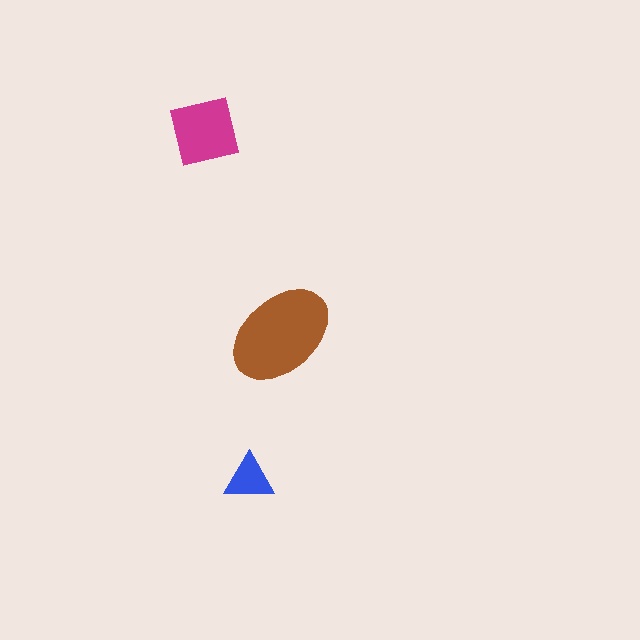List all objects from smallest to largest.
The blue triangle, the magenta square, the brown ellipse.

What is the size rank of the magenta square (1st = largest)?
2nd.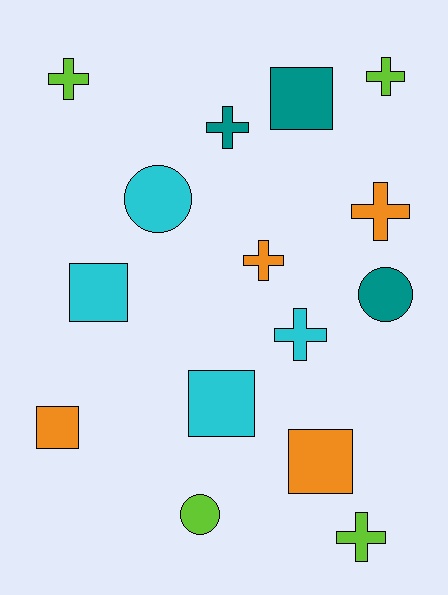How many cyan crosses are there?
There is 1 cyan cross.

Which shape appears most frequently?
Cross, with 7 objects.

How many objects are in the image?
There are 15 objects.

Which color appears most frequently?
Cyan, with 4 objects.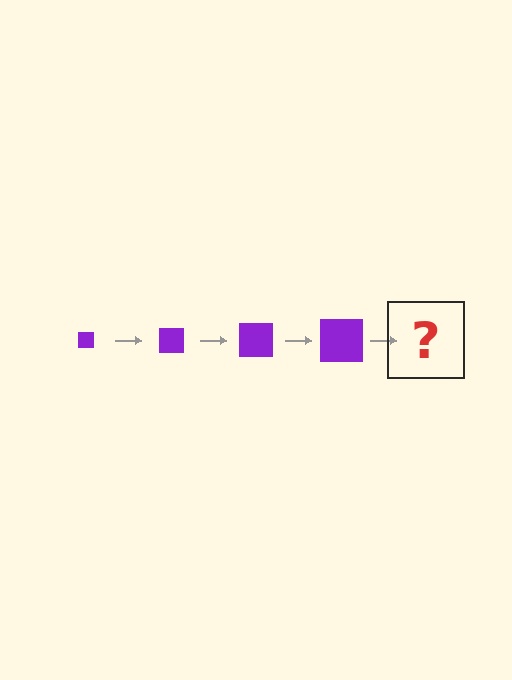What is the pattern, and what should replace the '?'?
The pattern is that the square gets progressively larger each step. The '?' should be a purple square, larger than the previous one.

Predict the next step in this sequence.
The next step is a purple square, larger than the previous one.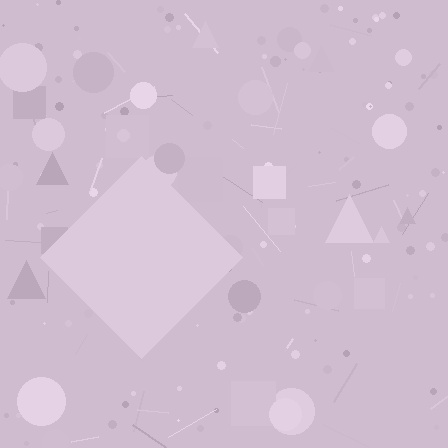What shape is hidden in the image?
A diamond is hidden in the image.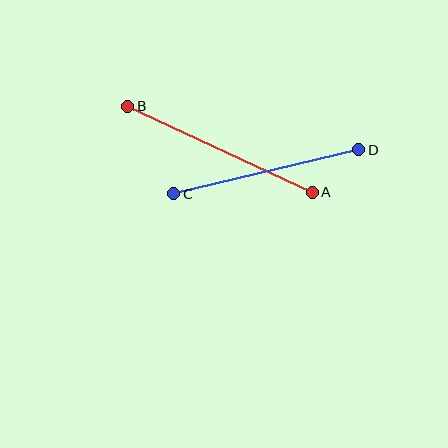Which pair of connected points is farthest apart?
Points A and B are farthest apart.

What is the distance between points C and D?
The distance is approximately 190 pixels.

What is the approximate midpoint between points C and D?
The midpoint is at approximately (266, 172) pixels.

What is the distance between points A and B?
The distance is approximately 204 pixels.